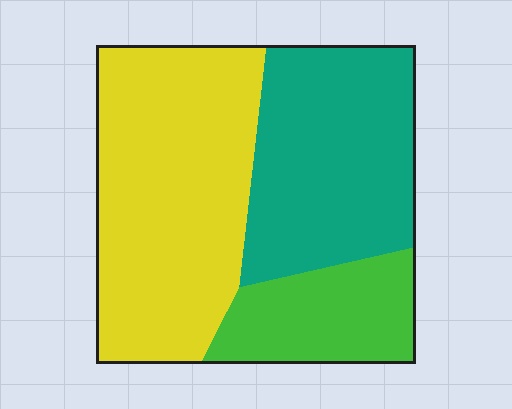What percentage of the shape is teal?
Teal takes up about one third (1/3) of the shape.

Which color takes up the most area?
Yellow, at roughly 45%.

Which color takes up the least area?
Green, at roughly 20%.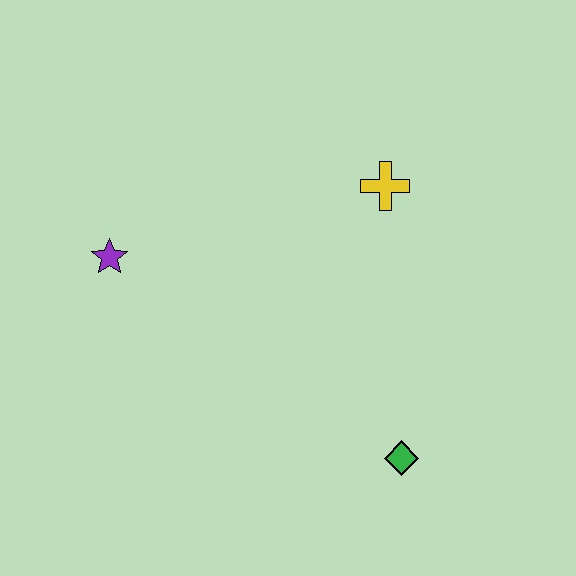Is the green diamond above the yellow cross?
No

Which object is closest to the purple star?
The yellow cross is closest to the purple star.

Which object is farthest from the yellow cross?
The purple star is farthest from the yellow cross.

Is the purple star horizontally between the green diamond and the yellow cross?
No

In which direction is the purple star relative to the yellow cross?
The purple star is to the left of the yellow cross.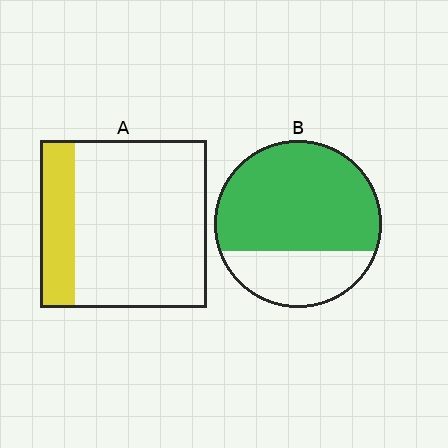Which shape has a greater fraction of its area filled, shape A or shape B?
Shape B.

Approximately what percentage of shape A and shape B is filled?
A is approximately 20% and B is approximately 70%.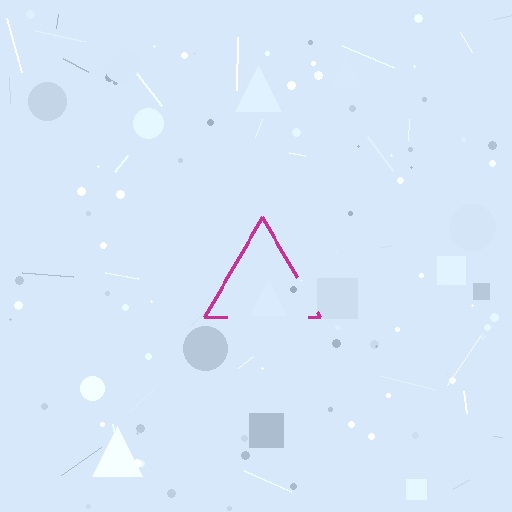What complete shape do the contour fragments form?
The contour fragments form a triangle.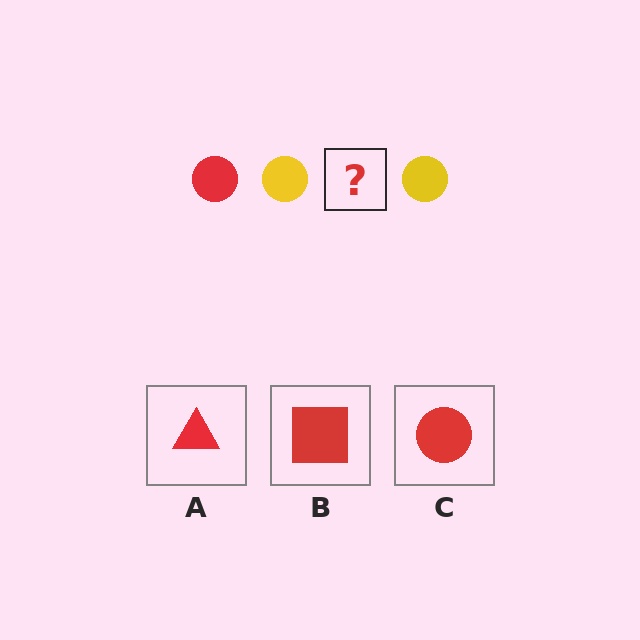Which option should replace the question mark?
Option C.